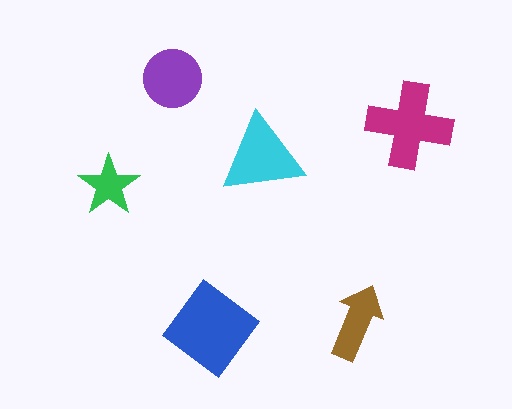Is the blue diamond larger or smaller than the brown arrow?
Larger.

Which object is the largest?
The blue diamond.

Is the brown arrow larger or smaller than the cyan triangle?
Smaller.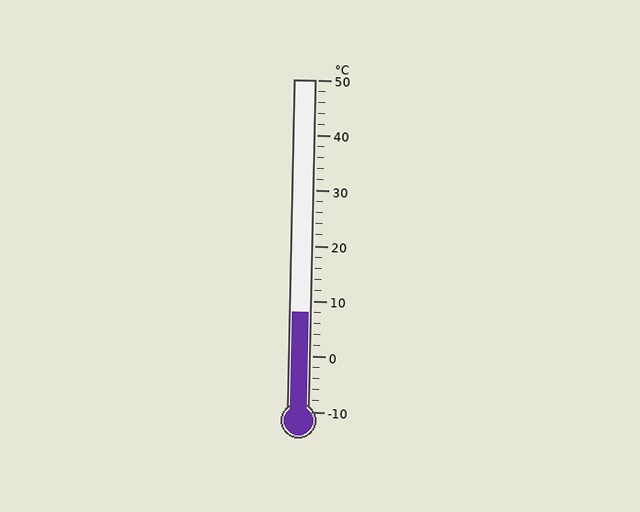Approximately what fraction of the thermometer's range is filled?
The thermometer is filled to approximately 30% of its range.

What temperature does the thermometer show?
The thermometer shows approximately 8°C.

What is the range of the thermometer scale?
The thermometer scale ranges from -10°C to 50°C.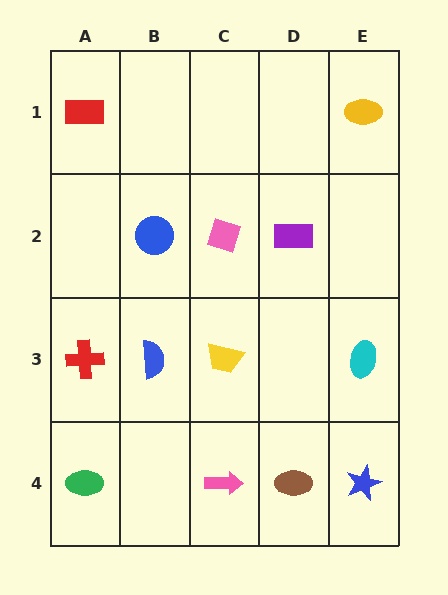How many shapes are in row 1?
2 shapes.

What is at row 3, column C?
A yellow trapezoid.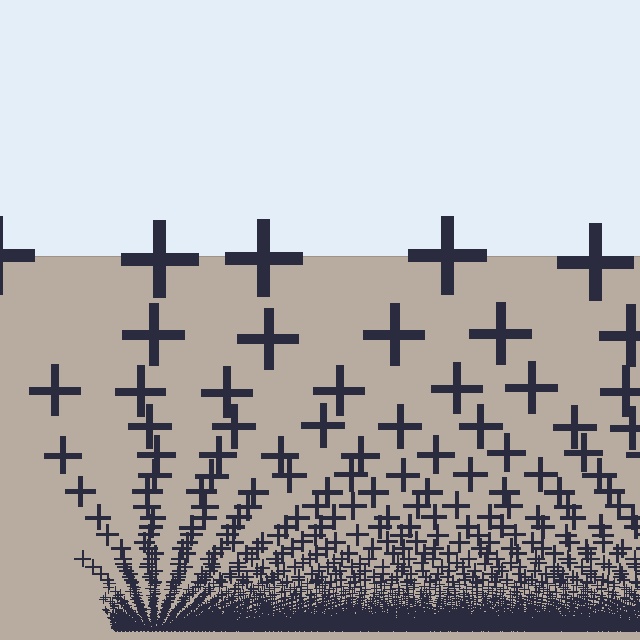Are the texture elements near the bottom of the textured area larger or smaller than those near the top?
Smaller. The gradient is inverted — elements near the bottom are smaller and denser.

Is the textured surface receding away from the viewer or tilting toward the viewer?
The surface appears to tilt toward the viewer. Texture elements get larger and sparser toward the top.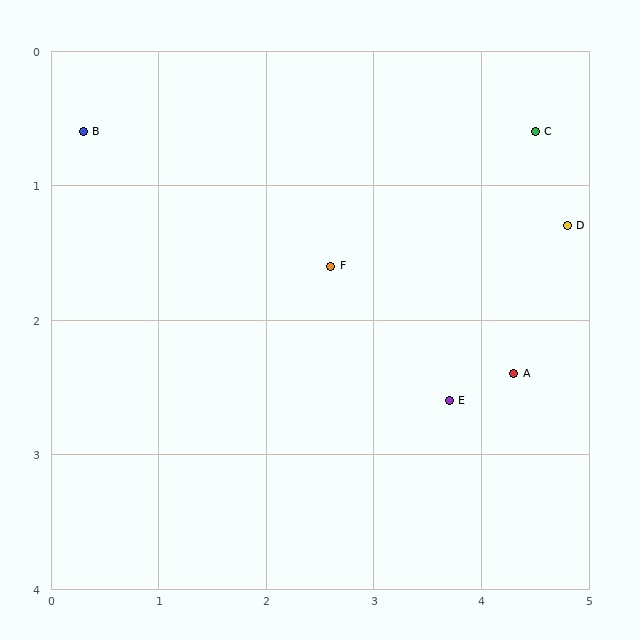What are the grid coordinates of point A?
Point A is at approximately (4.3, 2.4).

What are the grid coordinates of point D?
Point D is at approximately (4.8, 1.3).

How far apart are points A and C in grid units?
Points A and C are about 1.8 grid units apart.